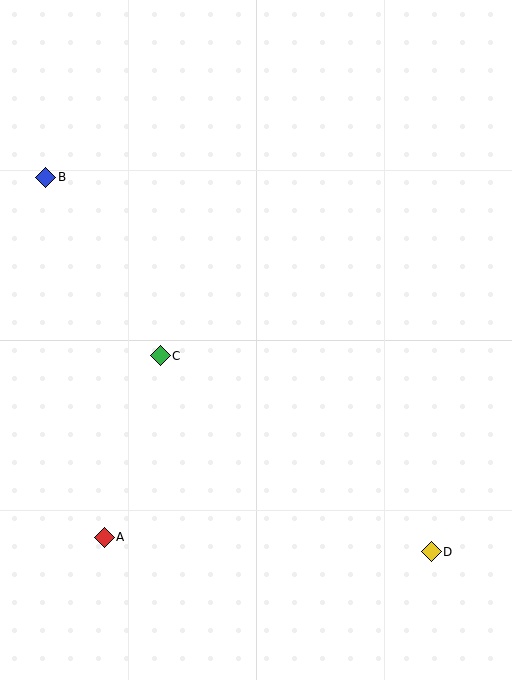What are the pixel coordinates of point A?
Point A is at (104, 537).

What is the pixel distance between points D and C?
The distance between D and C is 335 pixels.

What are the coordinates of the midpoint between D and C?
The midpoint between D and C is at (296, 454).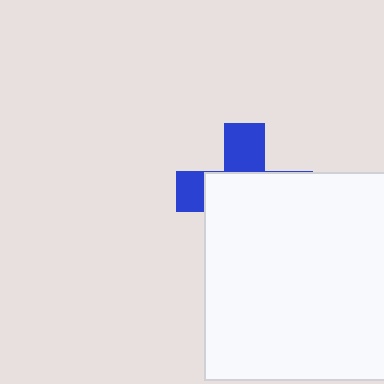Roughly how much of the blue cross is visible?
A small part of it is visible (roughly 33%).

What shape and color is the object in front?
The object in front is a white rectangle.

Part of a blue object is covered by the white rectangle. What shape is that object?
It is a cross.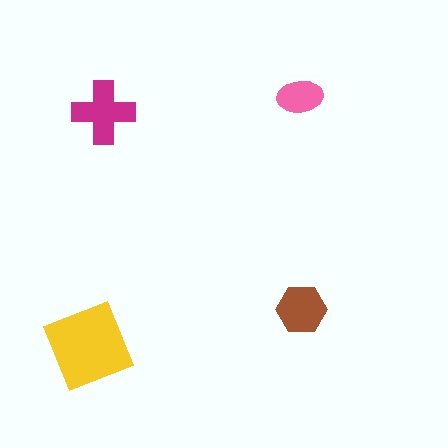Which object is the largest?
The yellow diamond.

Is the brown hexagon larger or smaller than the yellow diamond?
Smaller.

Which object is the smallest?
The pink ellipse.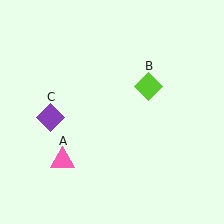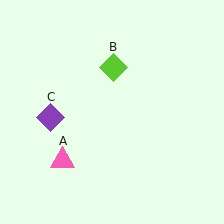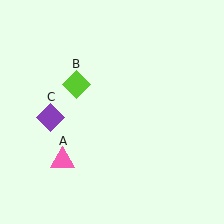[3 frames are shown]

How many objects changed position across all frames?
1 object changed position: lime diamond (object B).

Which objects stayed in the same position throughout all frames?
Pink triangle (object A) and purple diamond (object C) remained stationary.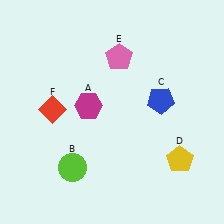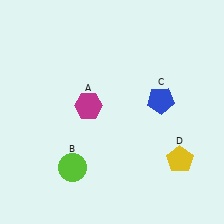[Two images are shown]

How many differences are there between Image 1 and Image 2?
There are 2 differences between the two images.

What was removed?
The pink pentagon (E), the red diamond (F) were removed in Image 2.